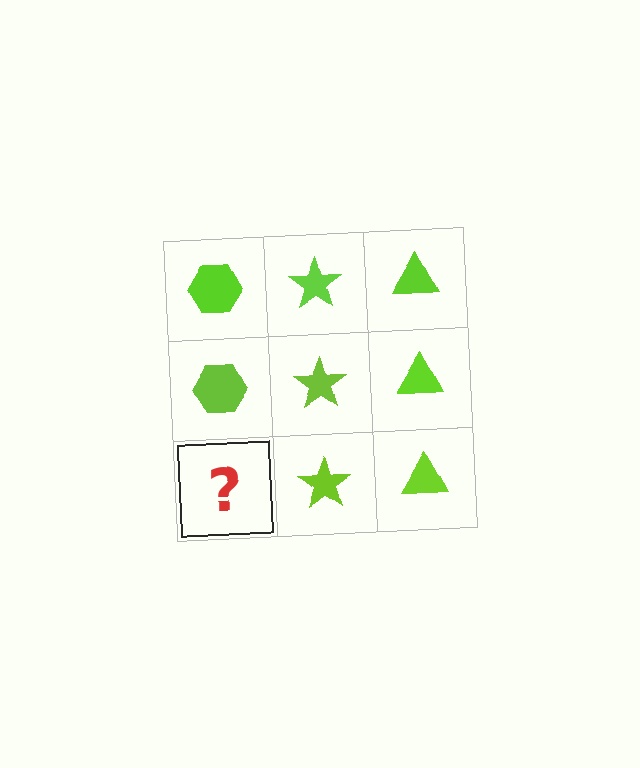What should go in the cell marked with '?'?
The missing cell should contain a lime hexagon.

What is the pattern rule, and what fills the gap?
The rule is that each column has a consistent shape. The gap should be filled with a lime hexagon.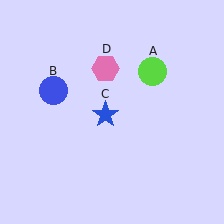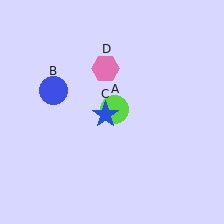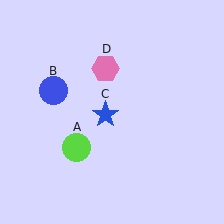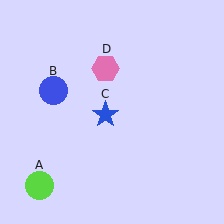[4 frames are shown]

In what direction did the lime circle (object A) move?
The lime circle (object A) moved down and to the left.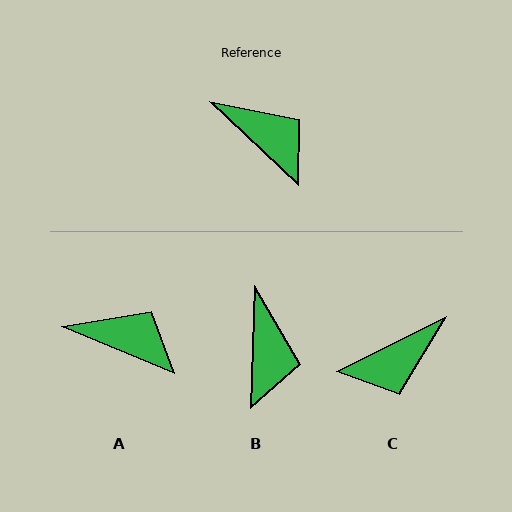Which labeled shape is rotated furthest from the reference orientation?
C, about 110 degrees away.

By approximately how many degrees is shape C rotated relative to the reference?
Approximately 110 degrees clockwise.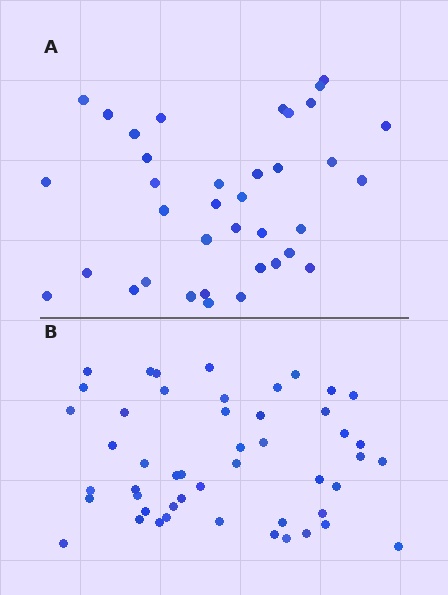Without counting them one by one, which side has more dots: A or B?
Region B (the bottom region) has more dots.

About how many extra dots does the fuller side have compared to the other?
Region B has roughly 12 or so more dots than region A.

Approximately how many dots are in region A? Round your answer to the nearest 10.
About 40 dots. (The exact count is 37, which rounds to 40.)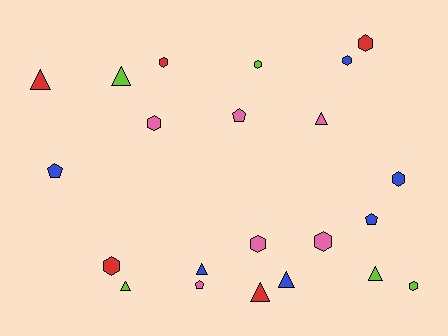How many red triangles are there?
There are 2 red triangles.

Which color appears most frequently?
Pink, with 6 objects.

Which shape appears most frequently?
Hexagon, with 10 objects.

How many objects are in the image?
There are 22 objects.